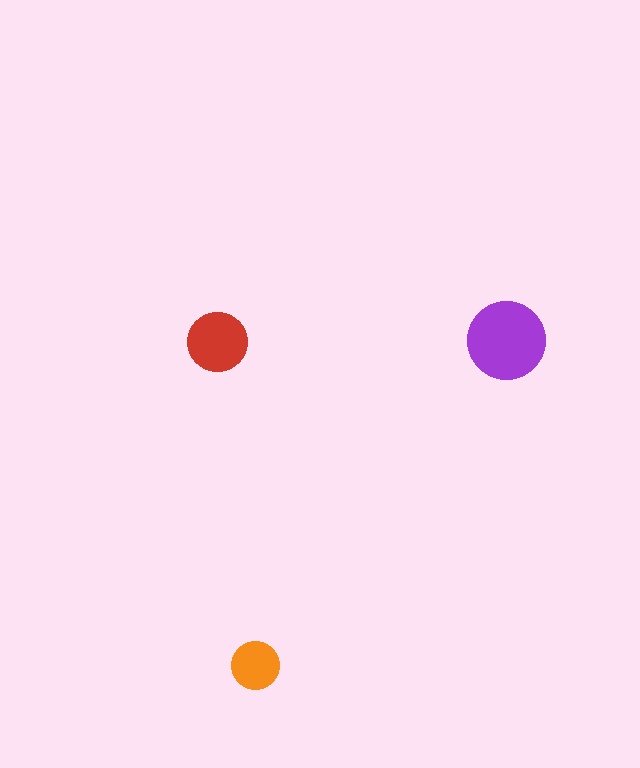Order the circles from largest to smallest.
the purple one, the red one, the orange one.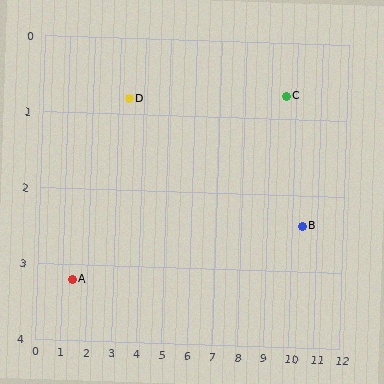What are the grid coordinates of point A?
Point A is at approximately (1.4, 3.2).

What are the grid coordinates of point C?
Point C is at approximately (9.6, 0.7).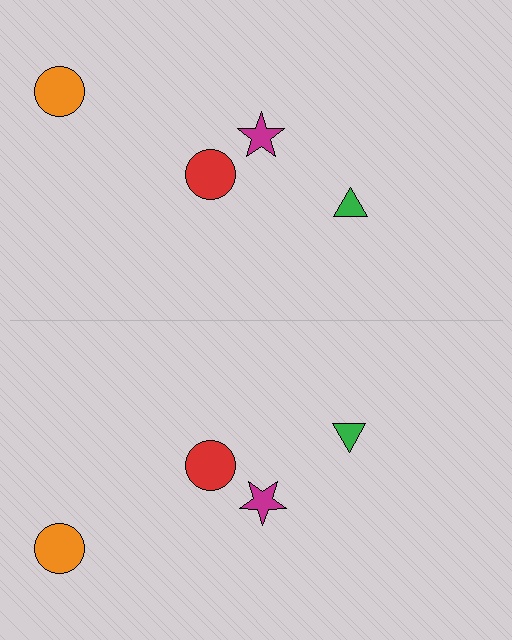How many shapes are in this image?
There are 8 shapes in this image.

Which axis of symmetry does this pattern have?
The pattern has a horizontal axis of symmetry running through the center of the image.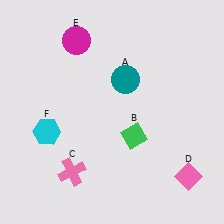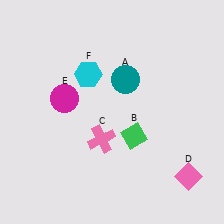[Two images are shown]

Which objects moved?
The objects that moved are: the pink cross (C), the magenta circle (E), the cyan hexagon (F).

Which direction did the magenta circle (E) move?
The magenta circle (E) moved down.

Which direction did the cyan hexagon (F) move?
The cyan hexagon (F) moved up.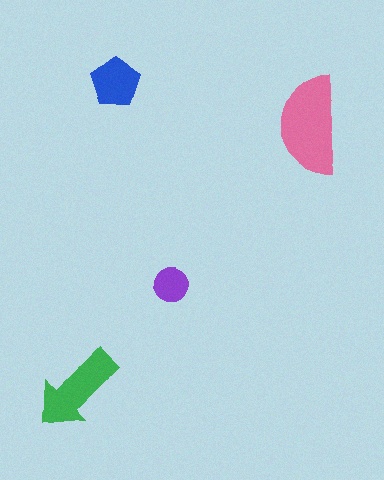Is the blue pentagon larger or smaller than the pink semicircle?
Smaller.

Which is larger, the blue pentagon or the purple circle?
The blue pentagon.